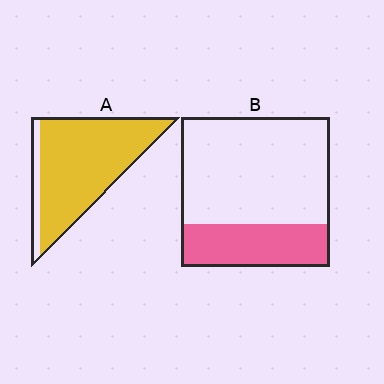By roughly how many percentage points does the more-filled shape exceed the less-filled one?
By roughly 60 percentage points (A over B).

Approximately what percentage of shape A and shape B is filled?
A is approximately 90% and B is approximately 30%.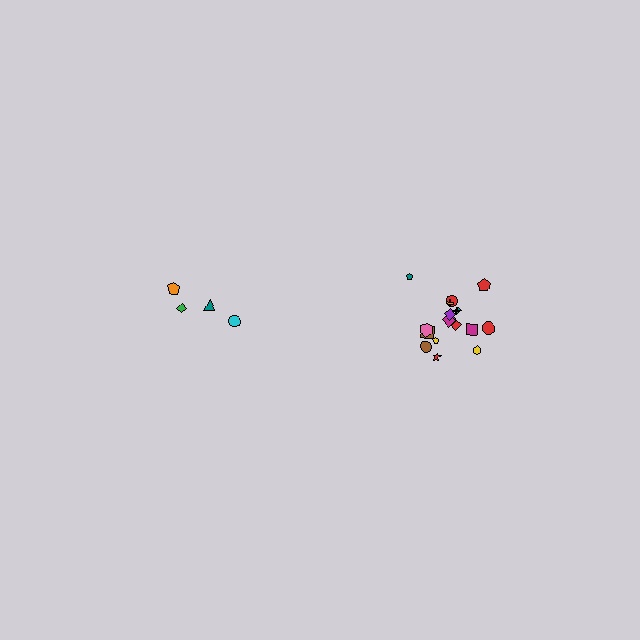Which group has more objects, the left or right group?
The right group.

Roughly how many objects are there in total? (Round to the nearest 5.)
Roughly 20 objects in total.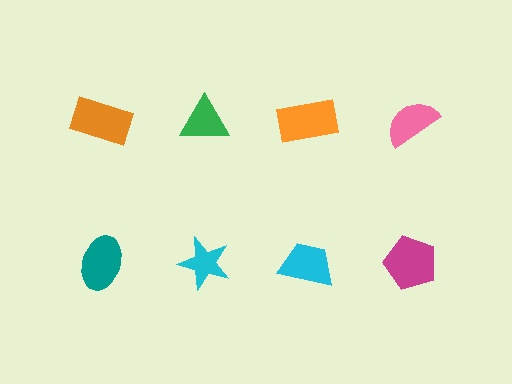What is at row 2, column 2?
A cyan star.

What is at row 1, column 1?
An orange rectangle.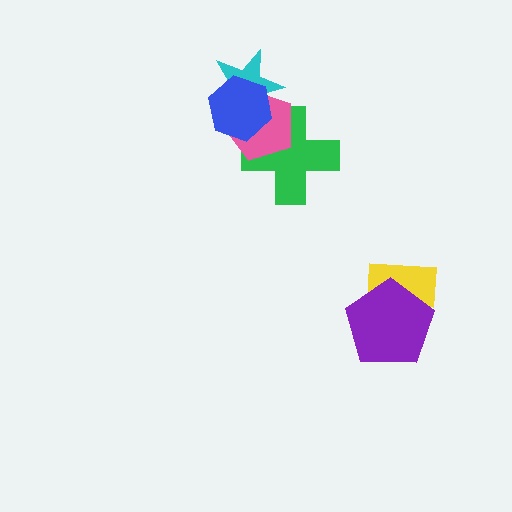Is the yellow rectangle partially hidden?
Yes, it is partially covered by another shape.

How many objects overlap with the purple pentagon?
1 object overlaps with the purple pentagon.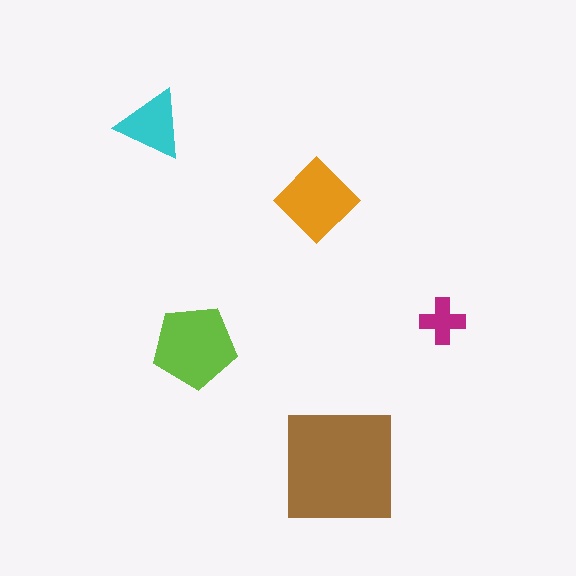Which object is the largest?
The brown square.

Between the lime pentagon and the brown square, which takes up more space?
The brown square.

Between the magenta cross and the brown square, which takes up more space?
The brown square.